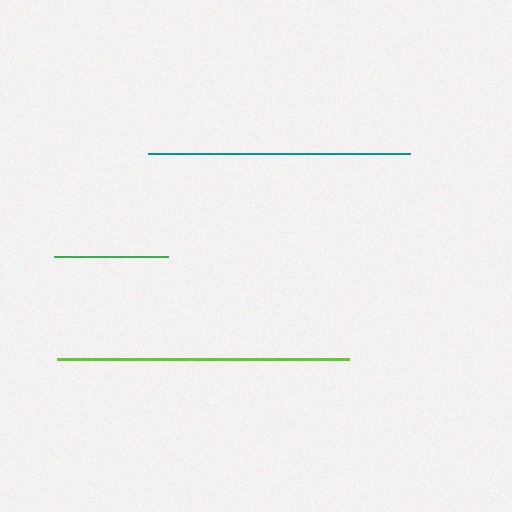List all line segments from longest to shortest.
From longest to shortest: lime, teal, green.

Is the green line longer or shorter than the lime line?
The lime line is longer than the green line.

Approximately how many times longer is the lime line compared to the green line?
The lime line is approximately 2.5 times the length of the green line.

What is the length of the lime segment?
The lime segment is approximately 292 pixels long.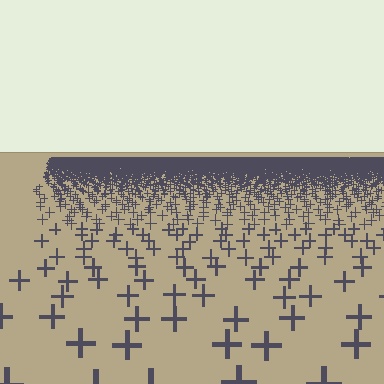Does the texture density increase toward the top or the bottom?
Density increases toward the top.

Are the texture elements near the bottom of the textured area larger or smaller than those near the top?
Larger. Near the bottom, elements are closer to the viewer and appear at a bigger on-screen size.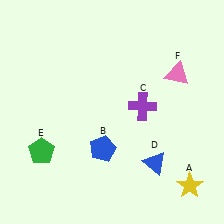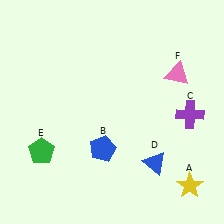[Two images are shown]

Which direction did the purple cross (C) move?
The purple cross (C) moved right.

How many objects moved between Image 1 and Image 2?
1 object moved between the two images.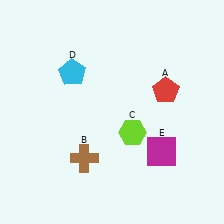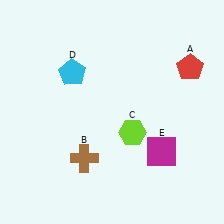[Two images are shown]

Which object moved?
The red pentagon (A) moved right.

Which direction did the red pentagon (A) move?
The red pentagon (A) moved right.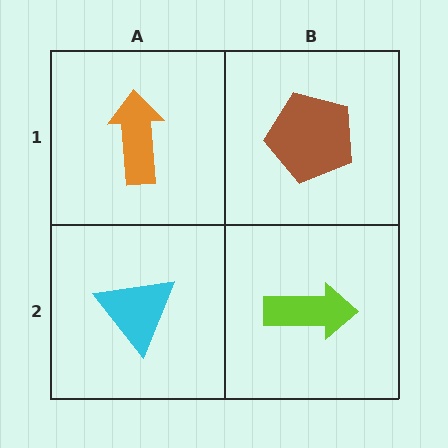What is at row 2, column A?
A cyan triangle.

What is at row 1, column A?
An orange arrow.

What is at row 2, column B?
A lime arrow.